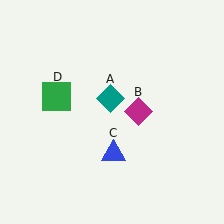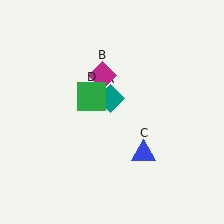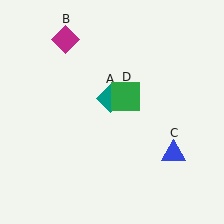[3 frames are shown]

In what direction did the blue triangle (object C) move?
The blue triangle (object C) moved right.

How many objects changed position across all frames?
3 objects changed position: magenta diamond (object B), blue triangle (object C), green square (object D).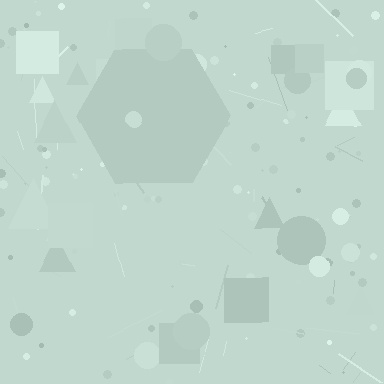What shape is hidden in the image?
A hexagon is hidden in the image.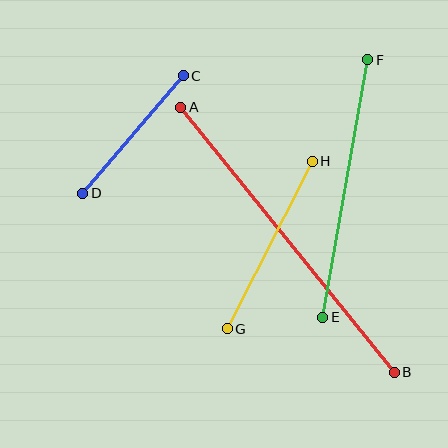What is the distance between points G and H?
The distance is approximately 188 pixels.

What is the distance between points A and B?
The distance is approximately 341 pixels.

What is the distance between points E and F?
The distance is approximately 261 pixels.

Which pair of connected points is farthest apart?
Points A and B are farthest apart.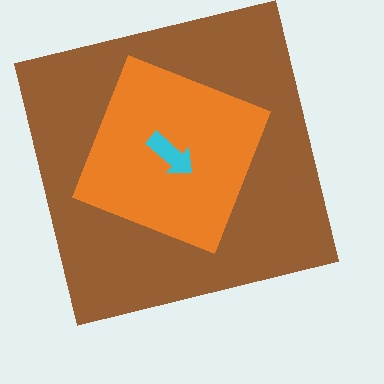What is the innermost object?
The cyan arrow.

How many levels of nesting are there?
3.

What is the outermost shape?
The brown square.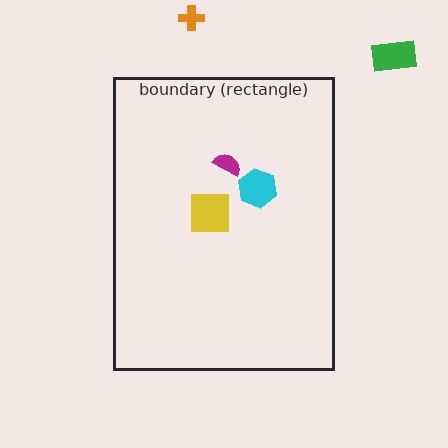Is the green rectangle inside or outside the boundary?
Outside.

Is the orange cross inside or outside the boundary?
Outside.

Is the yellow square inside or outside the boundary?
Inside.